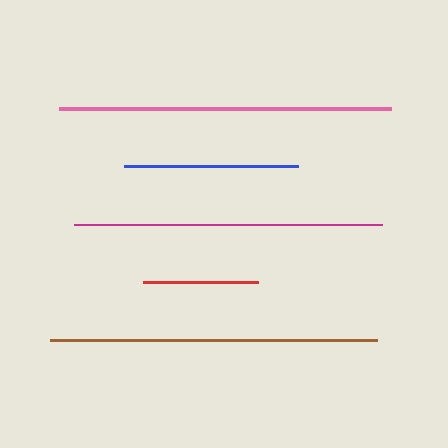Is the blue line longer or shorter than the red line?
The blue line is longer than the red line.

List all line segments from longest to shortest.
From longest to shortest: pink, brown, magenta, blue, red.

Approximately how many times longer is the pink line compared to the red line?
The pink line is approximately 2.9 times the length of the red line.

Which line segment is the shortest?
The red line is the shortest at approximately 115 pixels.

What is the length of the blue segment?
The blue segment is approximately 174 pixels long.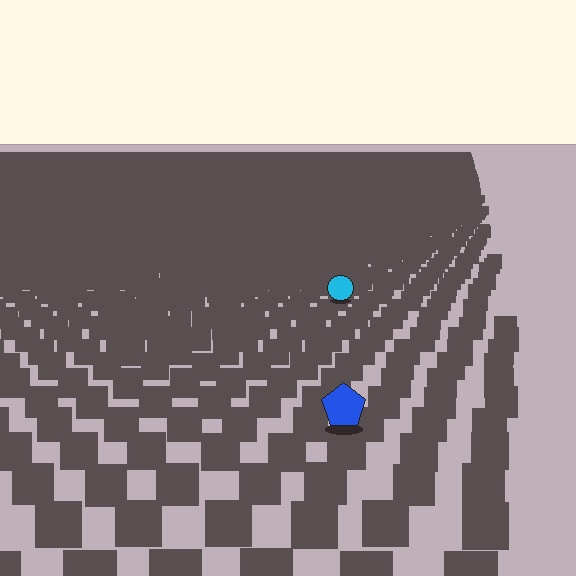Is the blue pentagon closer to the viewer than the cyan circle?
Yes. The blue pentagon is closer — you can tell from the texture gradient: the ground texture is coarser near it.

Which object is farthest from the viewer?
The cyan circle is farthest from the viewer. It appears smaller and the ground texture around it is denser.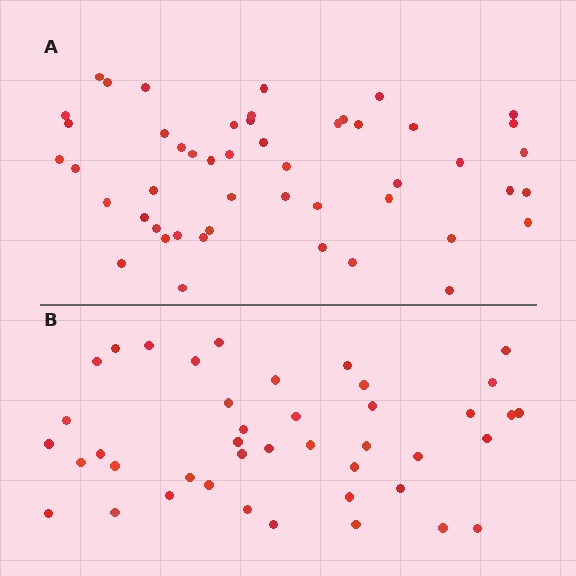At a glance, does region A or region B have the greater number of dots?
Region A (the top region) has more dots.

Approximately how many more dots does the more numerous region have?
Region A has roughly 8 or so more dots than region B.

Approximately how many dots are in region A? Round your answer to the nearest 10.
About 50 dots. (The exact count is 49, which rounds to 50.)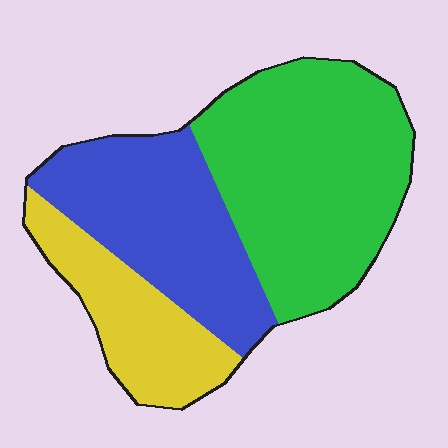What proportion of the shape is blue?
Blue takes up about one third (1/3) of the shape.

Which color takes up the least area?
Yellow, at roughly 20%.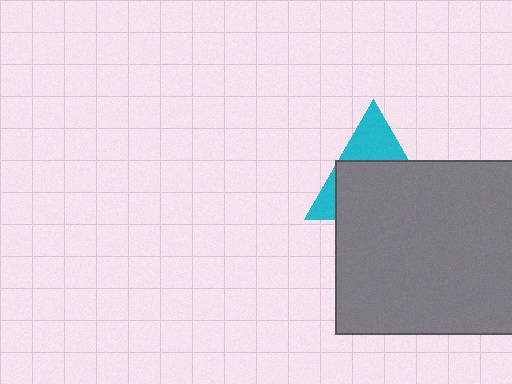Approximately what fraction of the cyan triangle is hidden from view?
Roughly 64% of the cyan triangle is hidden behind the gray rectangle.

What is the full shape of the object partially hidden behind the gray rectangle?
The partially hidden object is a cyan triangle.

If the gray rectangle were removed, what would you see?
You would see the complete cyan triangle.